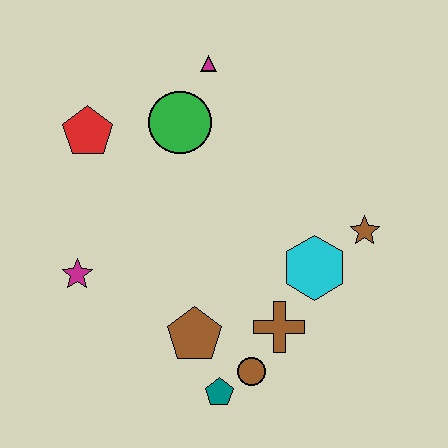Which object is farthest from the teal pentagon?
The magenta triangle is farthest from the teal pentagon.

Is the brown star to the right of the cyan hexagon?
Yes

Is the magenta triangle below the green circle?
No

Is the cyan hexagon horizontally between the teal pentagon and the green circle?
No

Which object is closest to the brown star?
The cyan hexagon is closest to the brown star.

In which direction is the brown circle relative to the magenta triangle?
The brown circle is below the magenta triangle.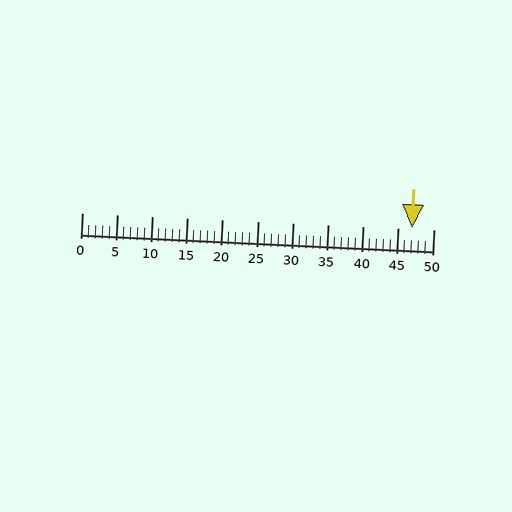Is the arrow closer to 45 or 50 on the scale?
The arrow is closer to 45.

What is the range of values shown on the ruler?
The ruler shows values from 0 to 50.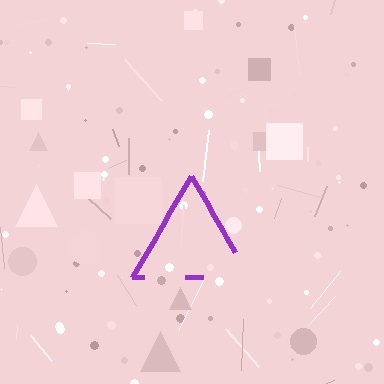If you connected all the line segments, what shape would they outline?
They would outline a triangle.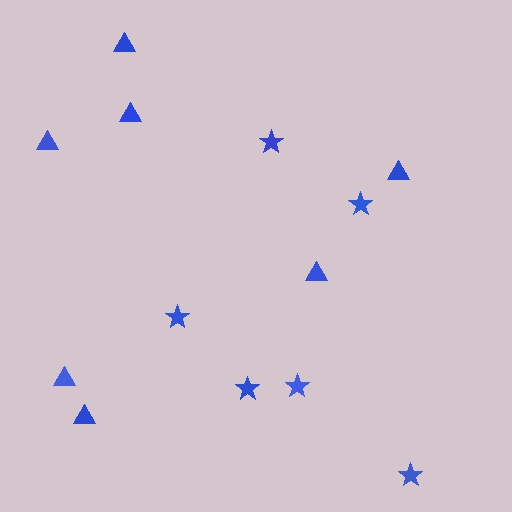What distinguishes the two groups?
There are 2 groups: one group of stars (6) and one group of triangles (7).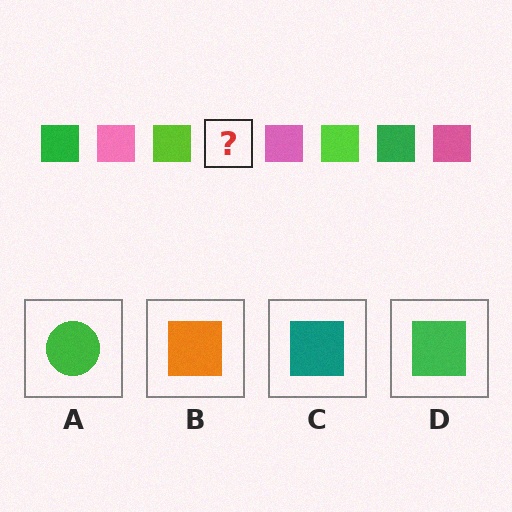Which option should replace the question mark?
Option D.